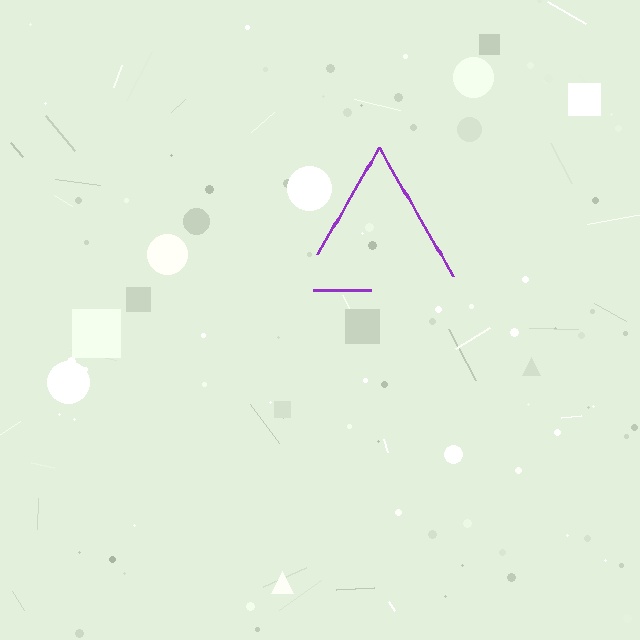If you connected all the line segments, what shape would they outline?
They would outline a triangle.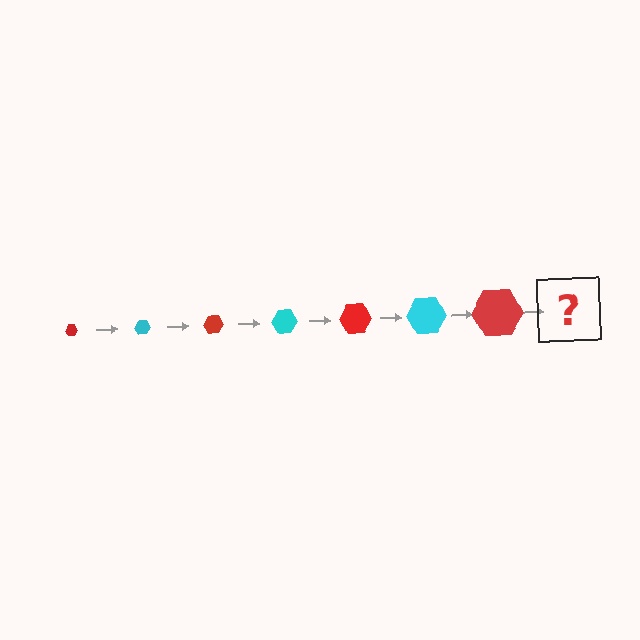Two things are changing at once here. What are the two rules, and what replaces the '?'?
The two rules are that the hexagon grows larger each step and the color cycles through red and cyan. The '?' should be a cyan hexagon, larger than the previous one.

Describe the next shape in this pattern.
It should be a cyan hexagon, larger than the previous one.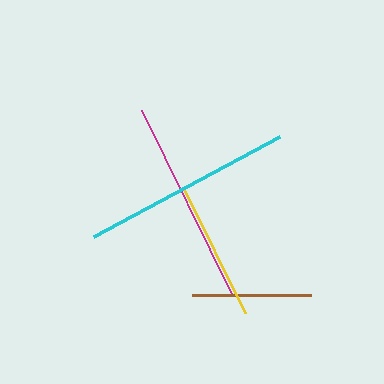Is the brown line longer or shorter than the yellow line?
The yellow line is longer than the brown line.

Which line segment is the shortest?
The brown line is the shortest at approximately 119 pixels.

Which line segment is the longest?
The cyan line is the longest at approximately 211 pixels.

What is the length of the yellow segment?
The yellow segment is approximately 138 pixels long.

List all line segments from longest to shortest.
From longest to shortest: cyan, magenta, yellow, brown.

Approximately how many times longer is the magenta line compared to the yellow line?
The magenta line is approximately 1.5 times the length of the yellow line.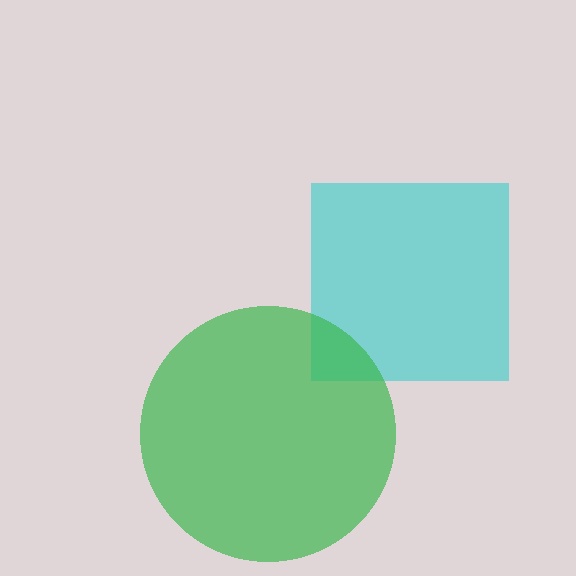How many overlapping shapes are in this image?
There are 2 overlapping shapes in the image.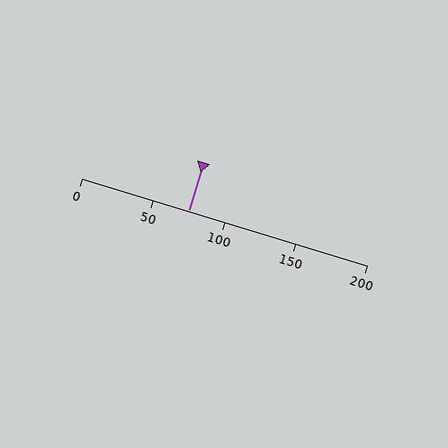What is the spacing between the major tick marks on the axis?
The major ticks are spaced 50 apart.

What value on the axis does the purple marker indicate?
The marker indicates approximately 75.